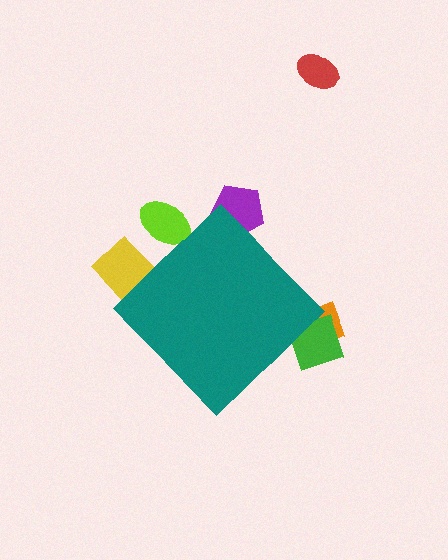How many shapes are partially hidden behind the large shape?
5 shapes are partially hidden.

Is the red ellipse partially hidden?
No, the red ellipse is fully visible.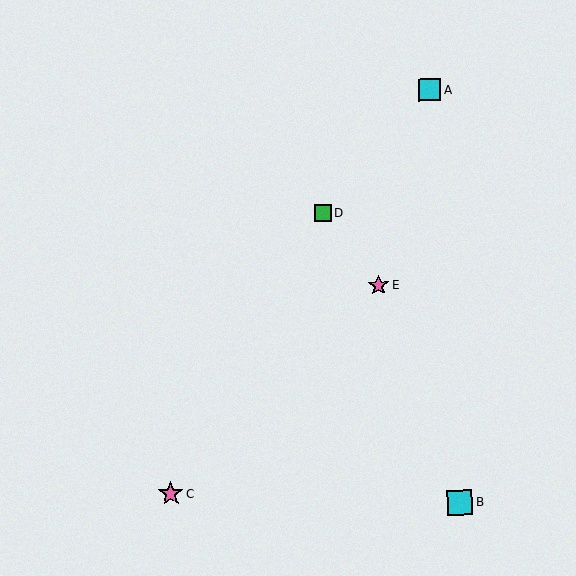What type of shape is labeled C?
Shape C is a pink star.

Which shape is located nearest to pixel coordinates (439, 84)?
The cyan square (labeled A) at (430, 90) is nearest to that location.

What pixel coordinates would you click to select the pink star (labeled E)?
Click at (378, 285) to select the pink star E.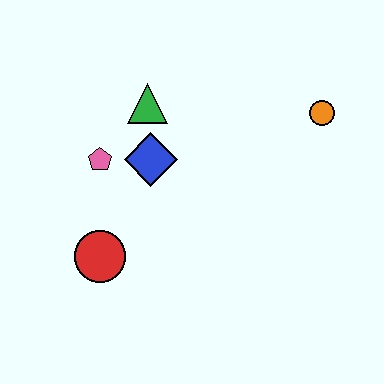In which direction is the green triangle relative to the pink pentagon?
The green triangle is above the pink pentagon.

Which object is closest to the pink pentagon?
The blue diamond is closest to the pink pentagon.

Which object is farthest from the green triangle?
The orange circle is farthest from the green triangle.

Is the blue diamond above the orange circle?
No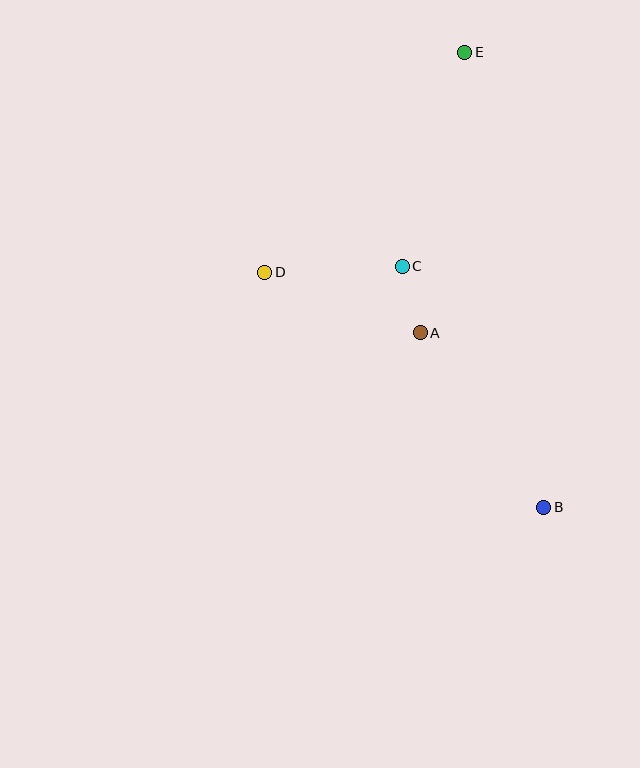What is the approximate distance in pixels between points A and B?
The distance between A and B is approximately 214 pixels.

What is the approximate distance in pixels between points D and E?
The distance between D and E is approximately 297 pixels.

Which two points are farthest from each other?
Points B and E are farthest from each other.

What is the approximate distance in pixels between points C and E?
The distance between C and E is approximately 223 pixels.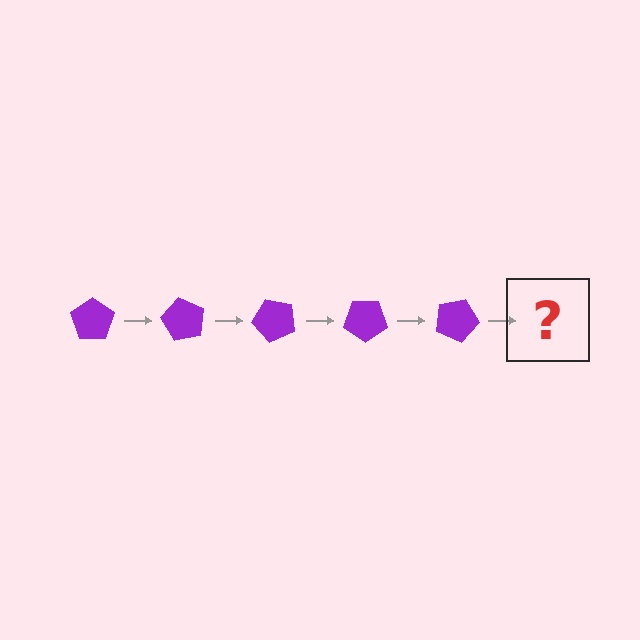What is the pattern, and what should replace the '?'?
The pattern is that the pentagon rotates 60 degrees each step. The '?' should be a purple pentagon rotated 300 degrees.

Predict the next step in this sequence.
The next step is a purple pentagon rotated 300 degrees.